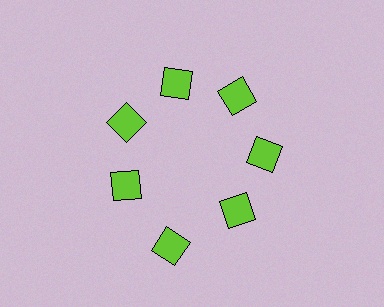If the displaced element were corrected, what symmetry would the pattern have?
It would have 7-fold rotational symmetry — the pattern would map onto itself every 51 degrees.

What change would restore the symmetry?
The symmetry would be restored by moving it inward, back onto the ring so that all 7 diamonds sit at equal angles and equal distance from the center.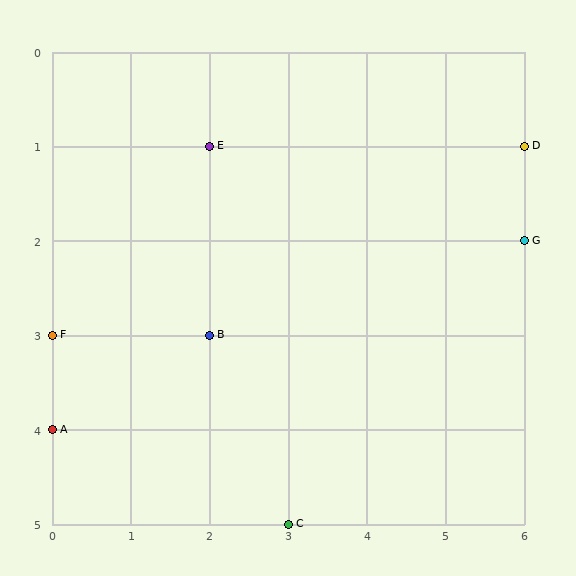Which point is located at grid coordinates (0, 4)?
Point A is at (0, 4).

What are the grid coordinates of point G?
Point G is at grid coordinates (6, 2).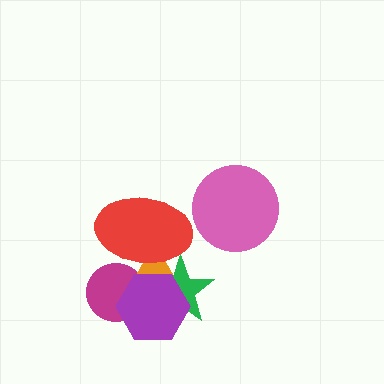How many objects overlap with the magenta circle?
3 objects overlap with the magenta circle.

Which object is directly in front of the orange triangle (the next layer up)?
The green star is directly in front of the orange triangle.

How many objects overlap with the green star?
3 objects overlap with the green star.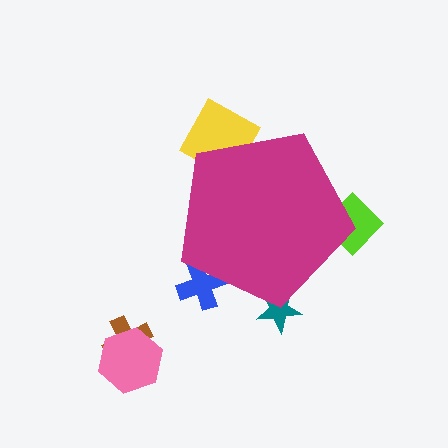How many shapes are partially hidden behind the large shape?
4 shapes are partially hidden.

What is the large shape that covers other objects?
A magenta pentagon.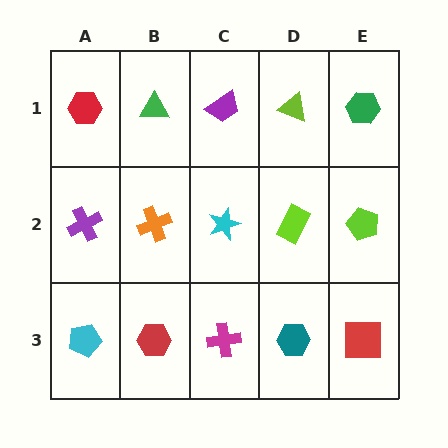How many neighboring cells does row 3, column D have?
3.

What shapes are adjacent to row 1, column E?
A lime pentagon (row 2, column E), a lime triangle (row 1, column D).